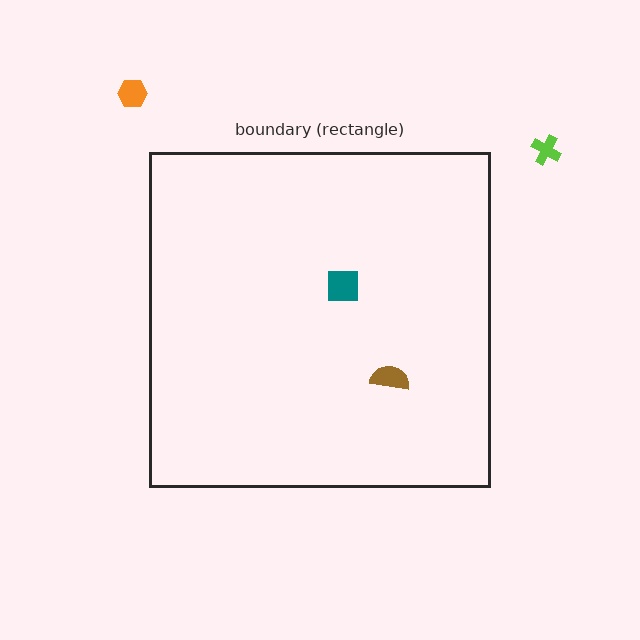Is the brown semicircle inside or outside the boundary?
Inside.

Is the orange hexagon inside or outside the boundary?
Outside.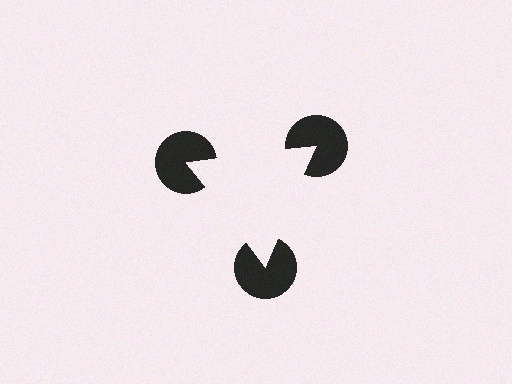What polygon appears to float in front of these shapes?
An illusory triangle — its edges are inferred from the aligned wedge cuts in the pac-man discs, not physically drawn.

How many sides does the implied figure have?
3 sides.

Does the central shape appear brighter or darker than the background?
It typically appears slightly brighter than the background, even though no actual brightness change is drawn.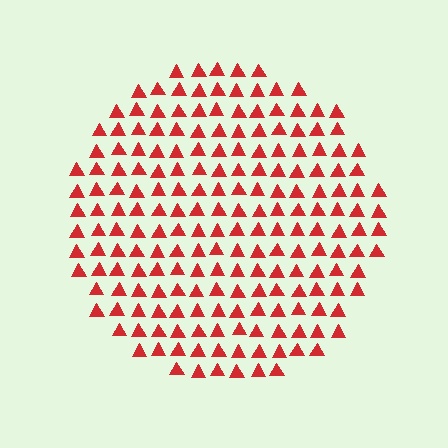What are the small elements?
The small elements are triangles.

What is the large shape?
The large shape is a circle.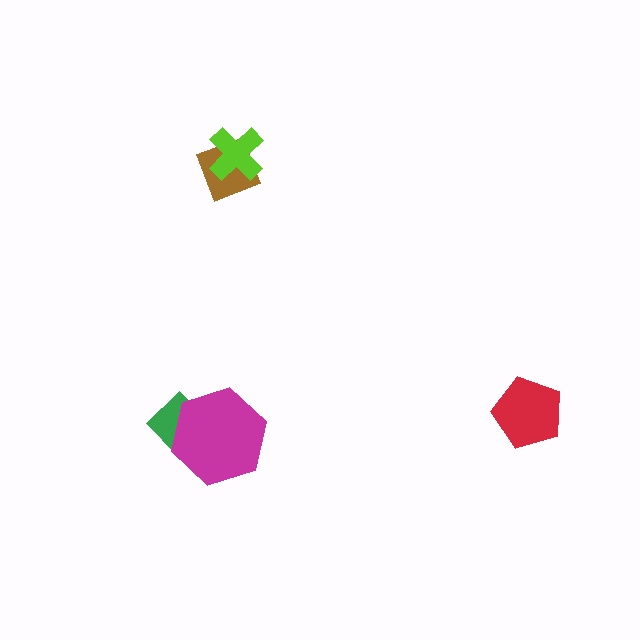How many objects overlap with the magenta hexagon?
1 object overlaps with the magenta hexagon.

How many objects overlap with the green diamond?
1 object overlaps with the green diamond.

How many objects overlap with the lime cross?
1 object overlaps with the lime cross.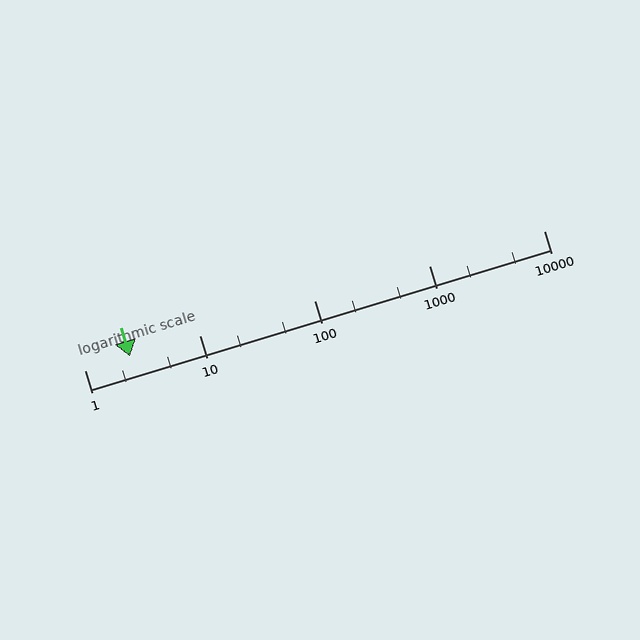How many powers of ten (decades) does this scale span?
The scale spans 4 decades, from 1 to 10000.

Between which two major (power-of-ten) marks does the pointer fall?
The pointer is between 1 and 10.